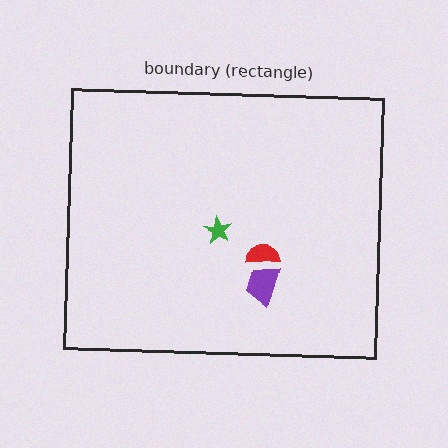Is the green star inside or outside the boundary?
Inside.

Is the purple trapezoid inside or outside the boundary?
Inside.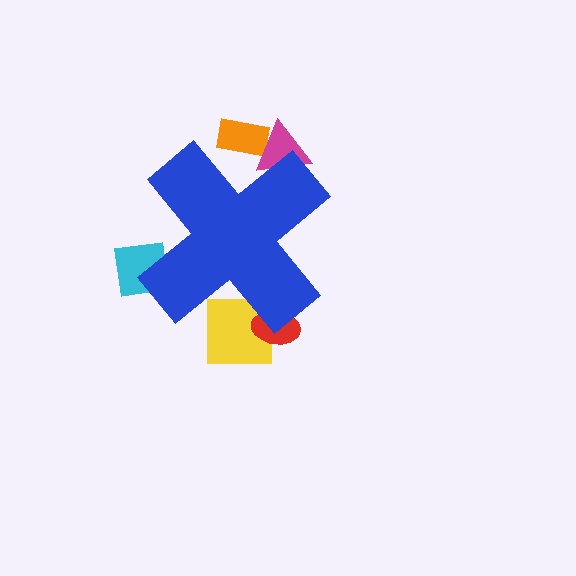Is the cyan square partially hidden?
Yes, the cyan square is partially hidden behind the blue cross.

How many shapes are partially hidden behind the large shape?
5 shapes are partially hidden.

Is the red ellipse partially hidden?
Yes, the red ellipse is partially hidden behind the blue cross.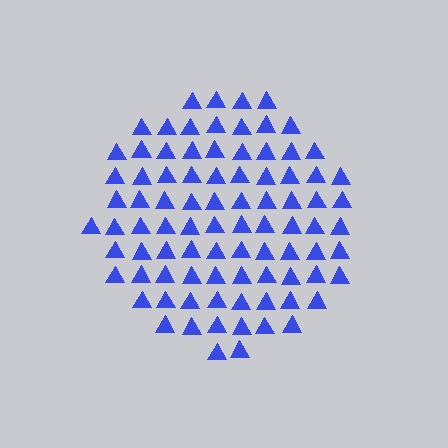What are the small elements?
The small elements are triangles.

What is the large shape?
The large shape is a circle.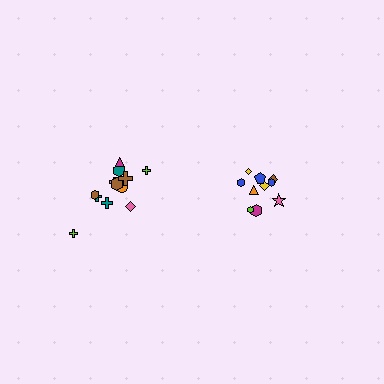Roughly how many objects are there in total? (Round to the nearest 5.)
Roughly 20 objects in total.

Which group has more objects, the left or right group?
The left group.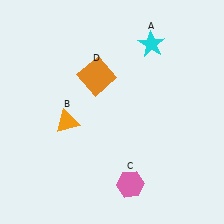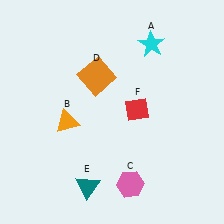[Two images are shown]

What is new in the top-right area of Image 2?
A red diamond (F) was added in the top-right area of Image 2.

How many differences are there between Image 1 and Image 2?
There are 2 differences between the two images.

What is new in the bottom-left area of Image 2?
A teal triangle (E) was added in the bottom-left area of Image 2.